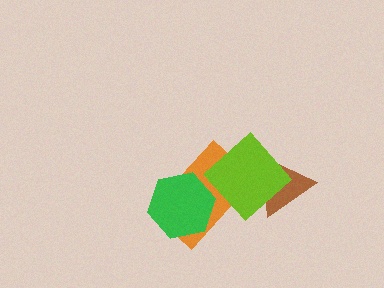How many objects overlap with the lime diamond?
2 objects overlap with the lime diamond.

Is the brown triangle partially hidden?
Yes, it is partially covered by another shape.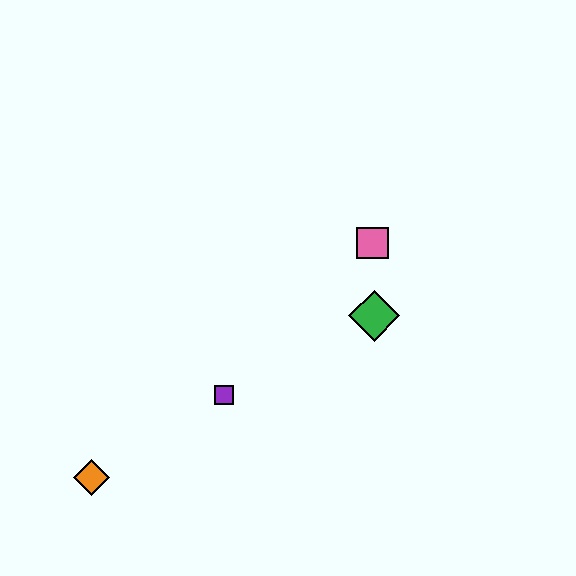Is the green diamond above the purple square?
Yes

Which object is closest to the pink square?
The green diamond is closest to the pink square.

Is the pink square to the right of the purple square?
Yes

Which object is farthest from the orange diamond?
The pink square is farthest from the orange diamond.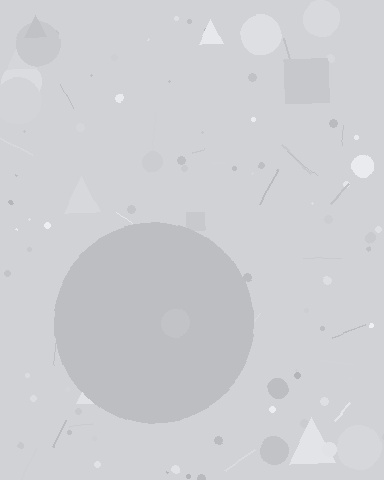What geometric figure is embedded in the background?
A circle is embedded in the background.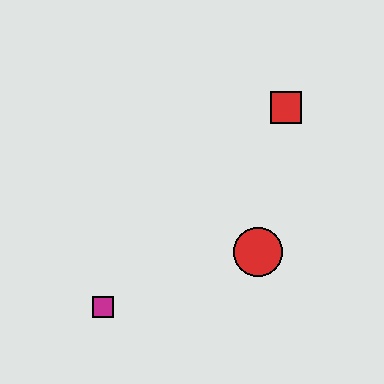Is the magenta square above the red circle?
No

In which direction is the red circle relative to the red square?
The red circle is below the red square.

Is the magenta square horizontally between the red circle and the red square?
No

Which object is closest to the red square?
The red circle is closest to the red square.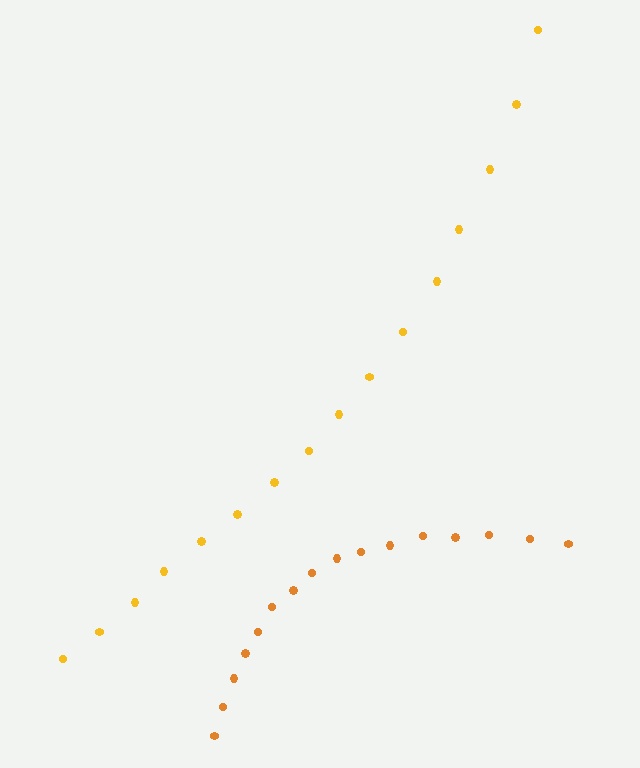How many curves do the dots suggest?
There are 2 distinct paths.